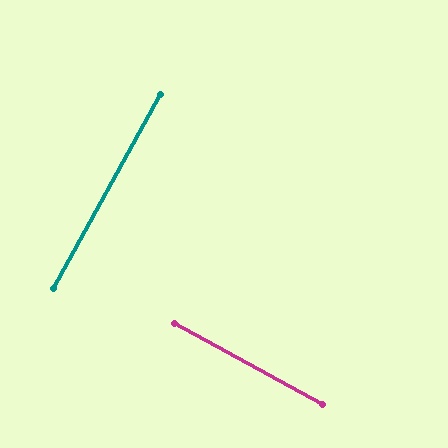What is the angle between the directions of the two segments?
Approximately 90 degrees.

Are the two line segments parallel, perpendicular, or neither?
Perpendicular — they meet at approximately 90°.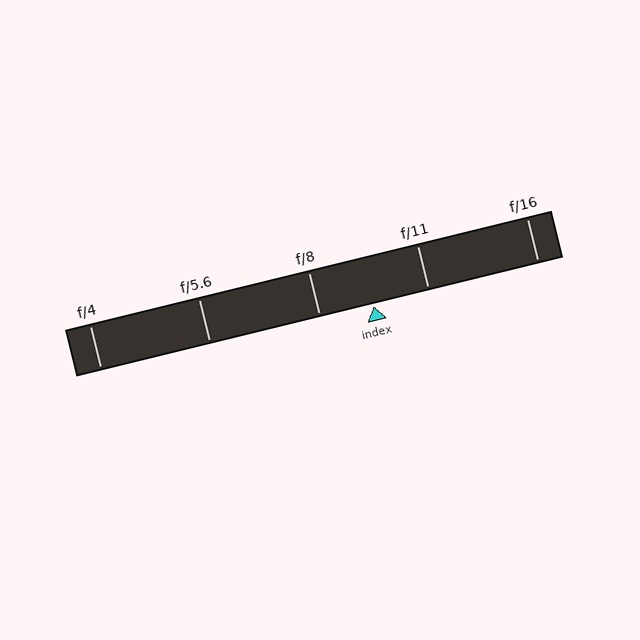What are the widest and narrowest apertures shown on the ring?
The widest aperture shown is f/4 and the narrowest is f/16.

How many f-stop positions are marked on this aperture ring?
There are 5 f-stop positions marked.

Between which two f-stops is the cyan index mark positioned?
The index mark is between f/8 and f/11.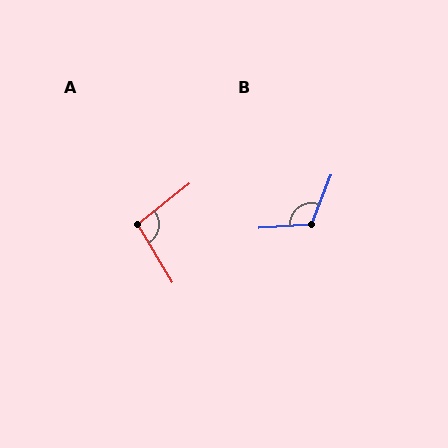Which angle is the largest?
B, at approximately 115 degrees.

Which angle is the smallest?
A, at approximately 98 degrees.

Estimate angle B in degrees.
Approximately 115 degrees.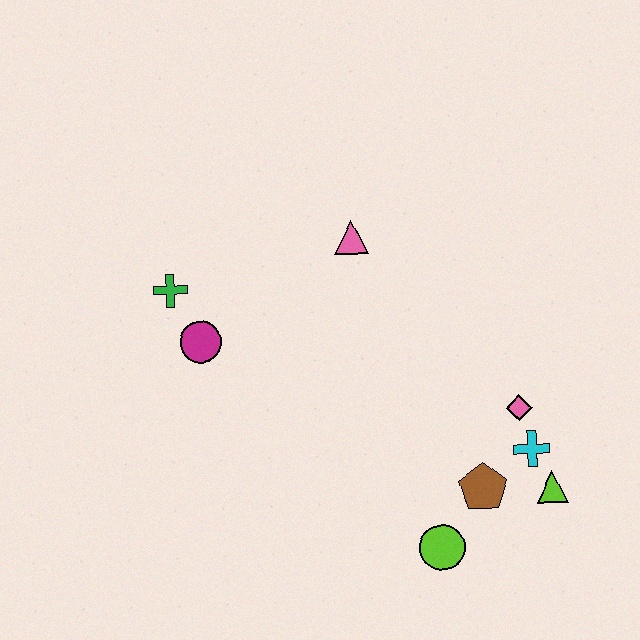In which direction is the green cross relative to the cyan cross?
The green cross is to the left of the cyan cross.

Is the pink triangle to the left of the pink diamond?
Yes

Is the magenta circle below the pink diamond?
No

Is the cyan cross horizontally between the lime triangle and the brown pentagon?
Yes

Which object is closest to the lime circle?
The brown pentagon is closest to the lime circle.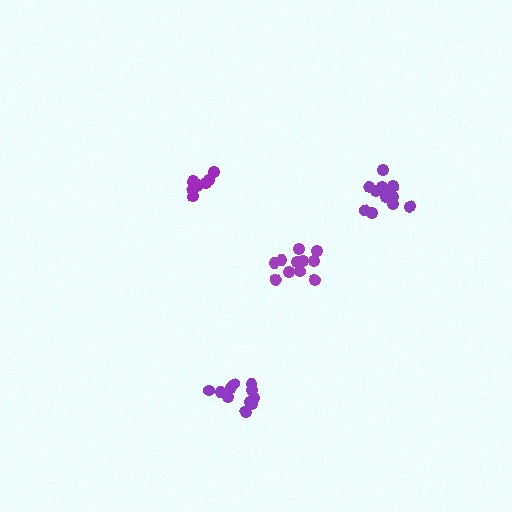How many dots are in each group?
Group 1: 11 dots, Group 2: 11 dots, Group 3: 7 dots, Group 4: 13 dots (42 total).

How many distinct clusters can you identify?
There are 4 distinct clusters.